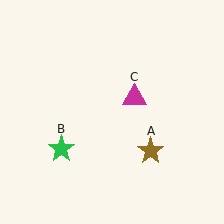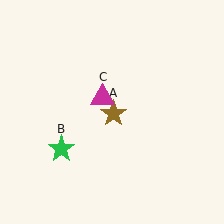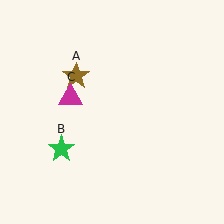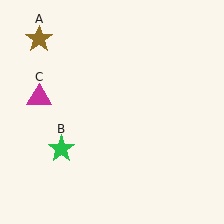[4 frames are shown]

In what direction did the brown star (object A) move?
The brown star (object A) moved up and to the left.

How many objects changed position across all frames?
2 objects changed position: brown star (object A), magenta triangle (object C).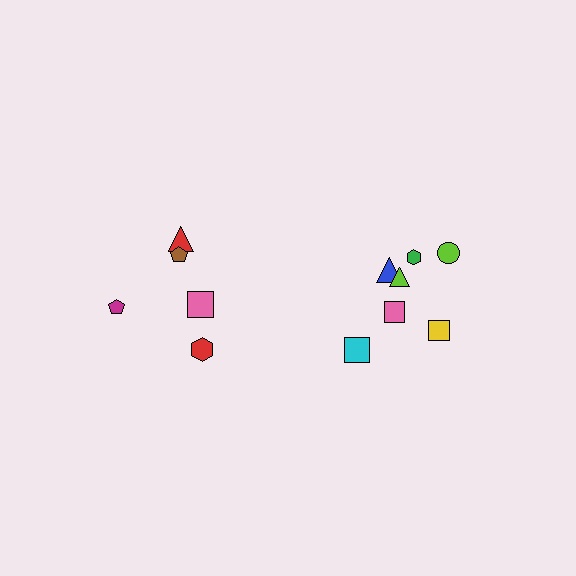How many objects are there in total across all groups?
There are 12 objects.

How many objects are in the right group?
There are 7 objects.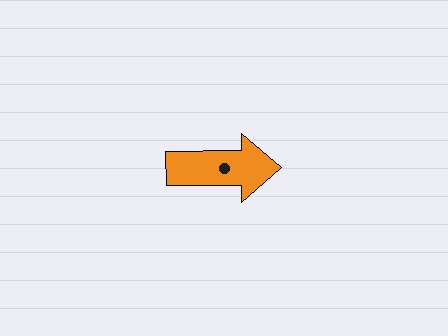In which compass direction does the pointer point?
East.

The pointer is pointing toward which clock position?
Roughly 3 o'clock.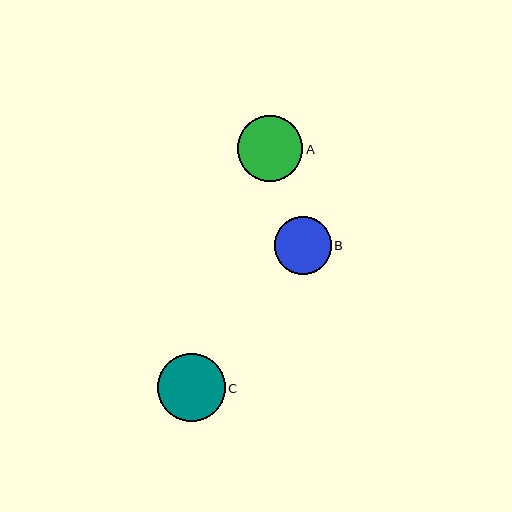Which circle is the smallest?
Circle B is the smallest with a size of approximately 57 pixels.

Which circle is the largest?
Circle C is the largest with a size of approximately 67 pixels.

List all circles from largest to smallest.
From largest to smallest: C, A, B.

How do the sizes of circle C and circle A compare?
Circle C and circle A are approximately the same size.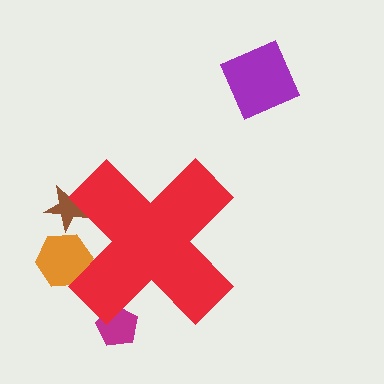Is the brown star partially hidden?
Yes, the brown star is partially hidden behind the red cross.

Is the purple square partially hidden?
No, the purple square is fully visible.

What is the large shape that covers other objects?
A red cross.